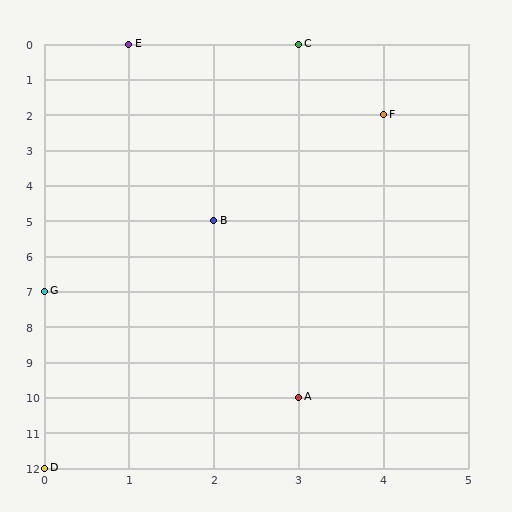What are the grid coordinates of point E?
Point E is at grid coordinates (1, 0).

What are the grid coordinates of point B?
Point B is at grid coordinates (2, 5).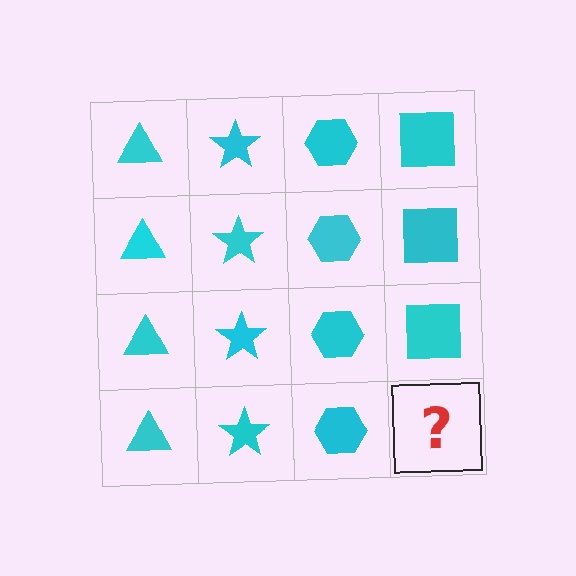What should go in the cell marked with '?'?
The missing cell should contain a cyan square.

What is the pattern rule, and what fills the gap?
The rule is that each column has a consistent shape. The gap should be filled with a cyan square.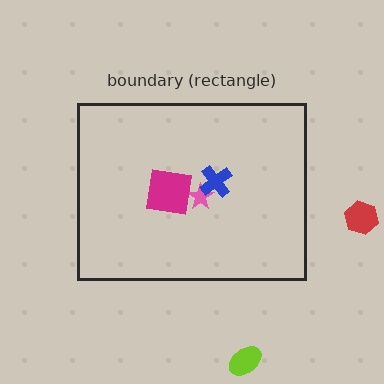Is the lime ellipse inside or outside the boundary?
Outside.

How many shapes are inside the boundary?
3 inside, 2 outside.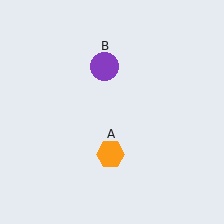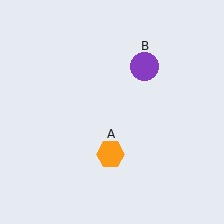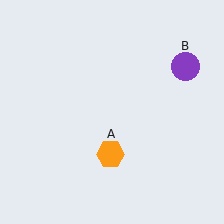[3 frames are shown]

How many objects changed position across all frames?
1 object changed position: purple circle (object B).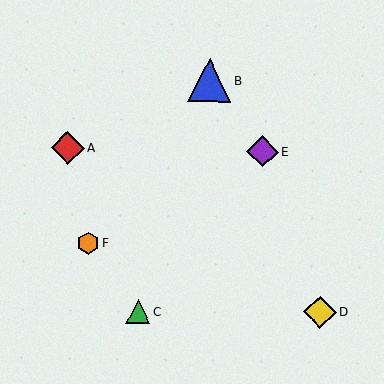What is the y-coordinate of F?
Object F is at y≈243.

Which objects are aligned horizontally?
Objects A, E are aligned horizontally.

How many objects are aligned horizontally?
2 objects (A, E) are aligned horizontally.